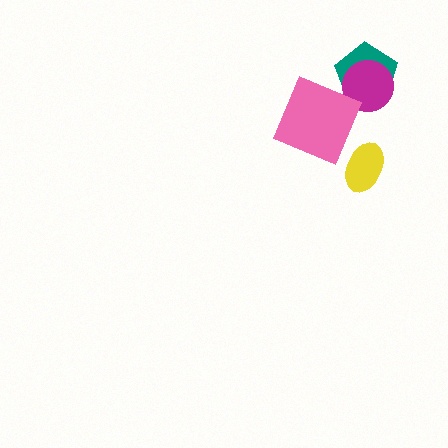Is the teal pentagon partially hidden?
Yes, it is partially covered by another shape.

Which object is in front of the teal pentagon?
The magenta circle is in front of the teal pentagon.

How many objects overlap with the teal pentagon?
1 object overlaps with the teal pentagon.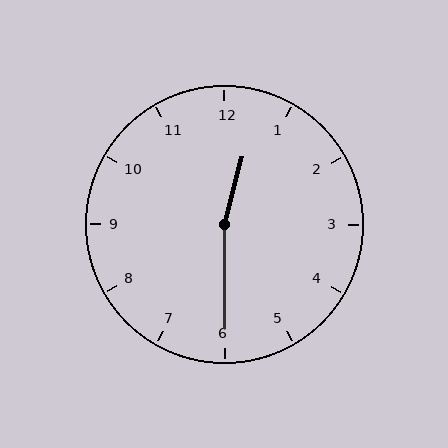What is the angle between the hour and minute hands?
Approximately 165 degrees.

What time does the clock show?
12:30.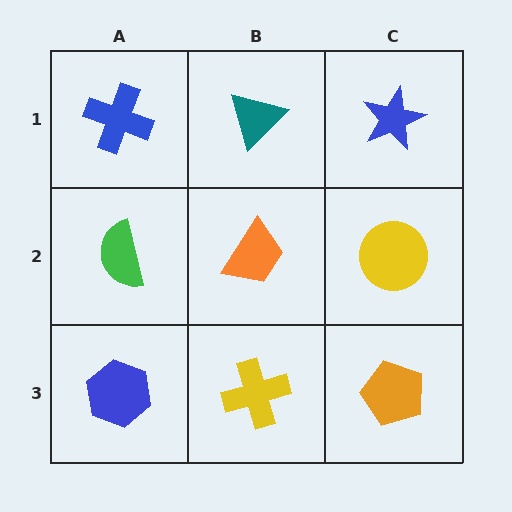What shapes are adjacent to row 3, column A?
A green semicircle (row 2, column A), a yellow cross (row 3, column B).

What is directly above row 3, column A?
A green semicircle.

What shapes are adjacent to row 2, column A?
A blue cross (row 1, column A), a blue hexagon (row 3, column A), an orange trapezoid (row 2, column B).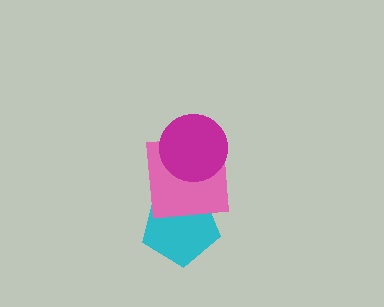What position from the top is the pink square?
The pink square is 2nd from the top.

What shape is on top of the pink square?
The magenta circle is on top of the pink square.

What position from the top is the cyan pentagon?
The cyan pentagon is 3rd from the top.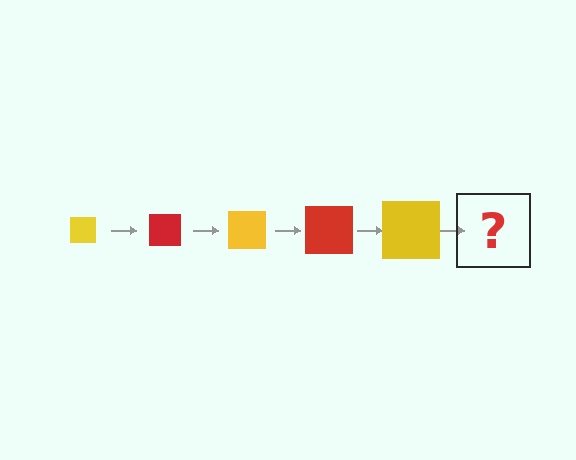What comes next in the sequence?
The next element should be a red square, larger than the previous one.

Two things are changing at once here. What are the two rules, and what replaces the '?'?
The two rules are that the square grows larger each step and the color cycles through yellow and red. The '?' should be a red square, larger than the previous one.